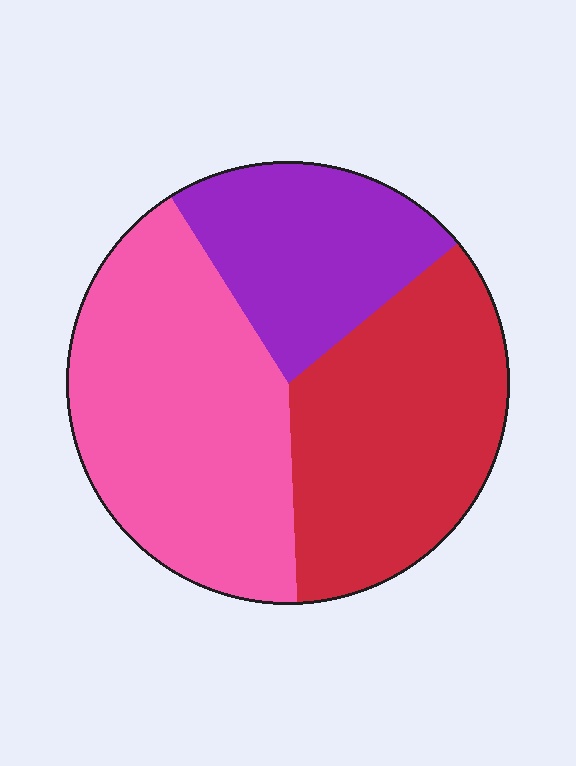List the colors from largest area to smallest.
From largest to smallest: pink, red, purple.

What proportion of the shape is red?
Red takes up between a quarter and a half of the shape.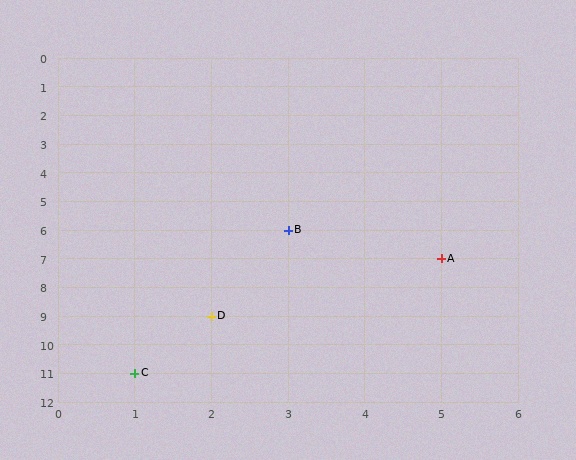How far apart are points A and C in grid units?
Points A and C are 4 columns and 4 rows apart (about 5.7 grid units diagonally).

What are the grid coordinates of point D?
Point D is at grid coordinates (2, 9).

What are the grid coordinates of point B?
Point B is at grid coordinates (3, 6).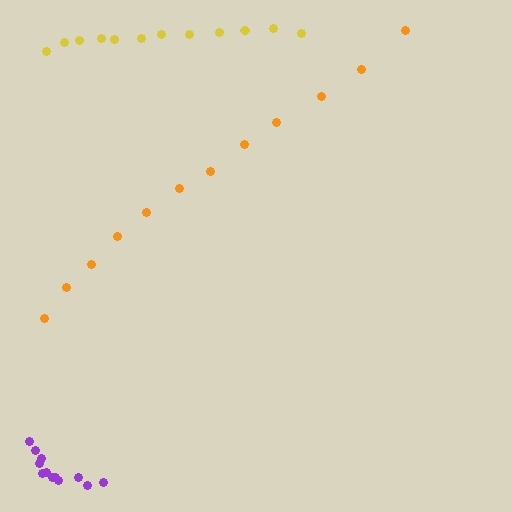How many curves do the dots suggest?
There are 3 distinct paths.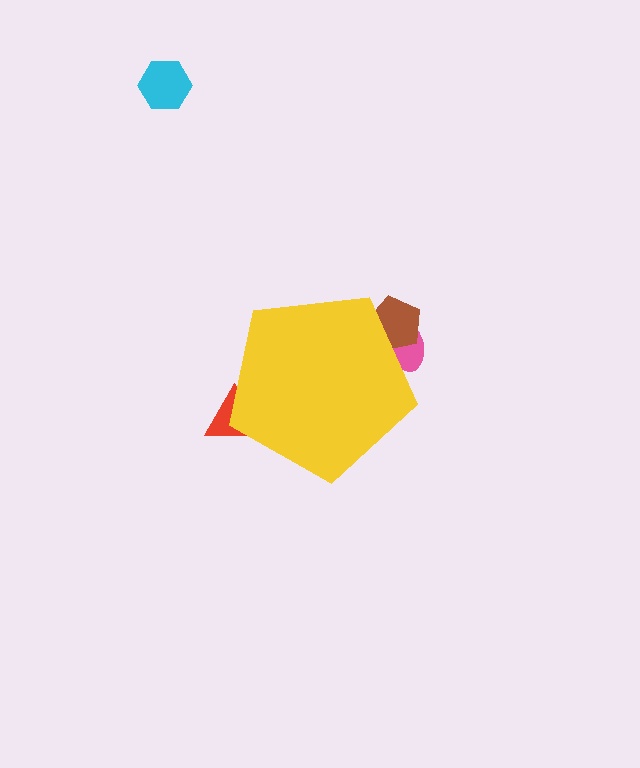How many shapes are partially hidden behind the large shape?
3 shapes are partially hidden.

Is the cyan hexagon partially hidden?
No, the cyan hexagon is fully visible.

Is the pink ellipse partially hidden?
Yes, the pink ellipse is partially hidden behind the yellow pentagon.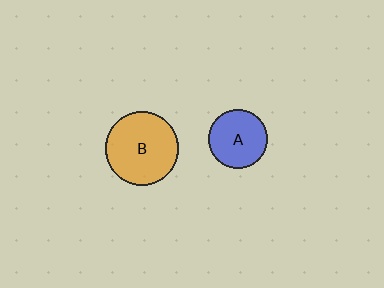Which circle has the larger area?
Circle B (orange).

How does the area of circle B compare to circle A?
Approximately 1.5 times.